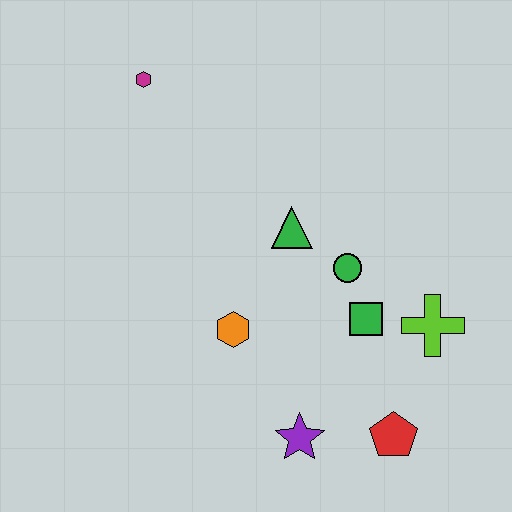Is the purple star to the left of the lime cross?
Yes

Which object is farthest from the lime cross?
The magenta hexagon is farthest from the lime cross.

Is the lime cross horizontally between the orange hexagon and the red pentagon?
No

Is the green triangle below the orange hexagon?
No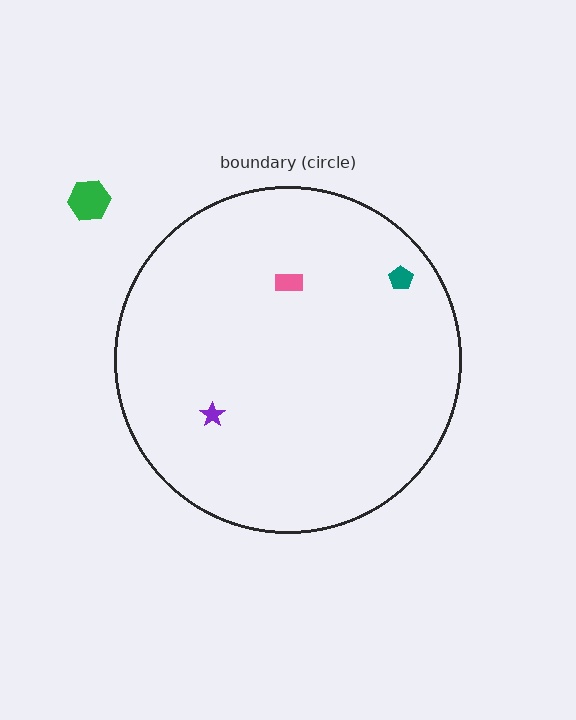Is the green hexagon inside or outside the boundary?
Outside.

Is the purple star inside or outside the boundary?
Inside.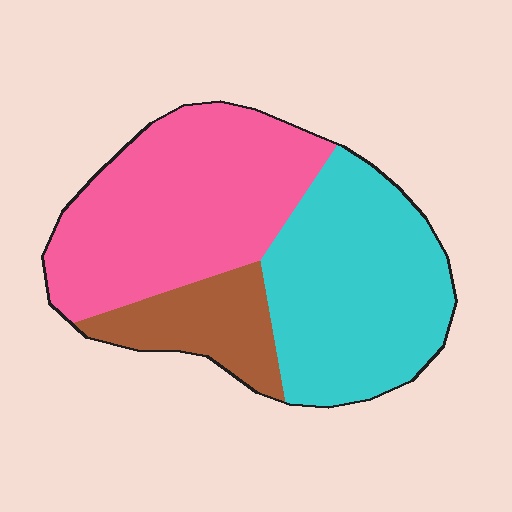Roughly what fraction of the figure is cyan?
Cyan takes up about two fifths (2/5) of the figure.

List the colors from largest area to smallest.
From largest to smallest: pink, cyan, brown.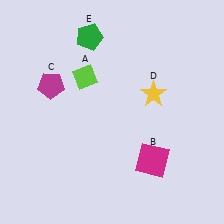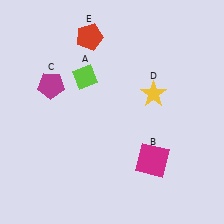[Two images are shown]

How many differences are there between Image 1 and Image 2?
There is 1 difference between the two images.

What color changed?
The pentagon (E) changed from green in Image 1 to red in Image 2.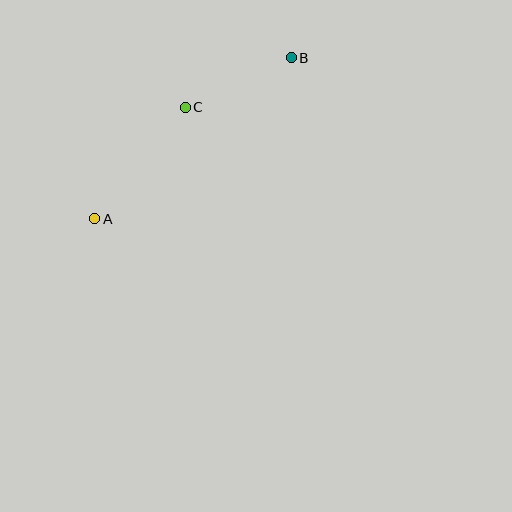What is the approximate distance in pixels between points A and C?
The distance between A and C is approximately 144 pixels.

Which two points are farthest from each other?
Points A and B are farthest from each other.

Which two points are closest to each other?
Points B and C are closest to each other.